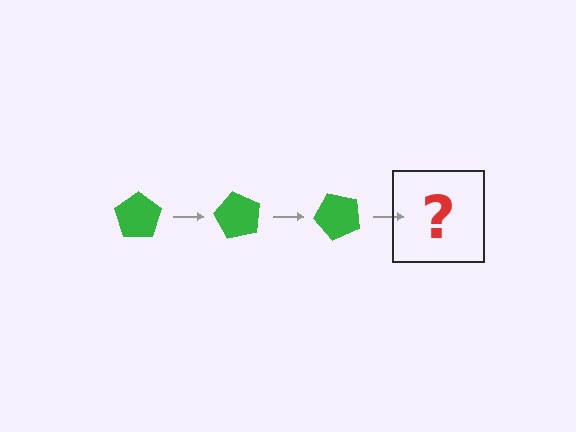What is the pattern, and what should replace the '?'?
The pattern is that the pentagon rotates 60 degrees each step. The '?' should be a green pentagon rotated 180 degrees.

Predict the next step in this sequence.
The next step is a green pentagon rotated 180 degrees.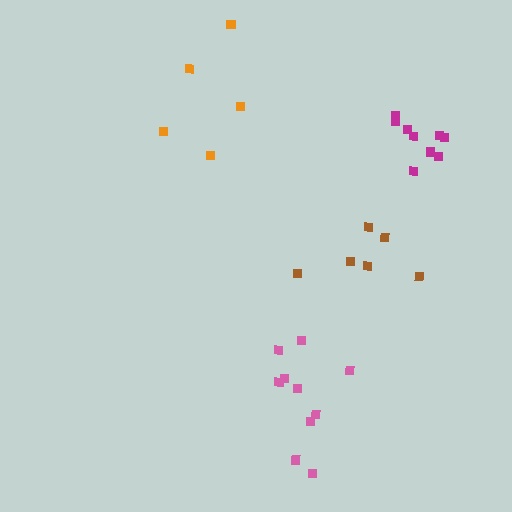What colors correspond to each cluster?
The clusters are colored: orange, brown, magenta, pink.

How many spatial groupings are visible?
There are 4 spatial groupings.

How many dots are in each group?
Group 1: 5 dots, Group 2: 6 dots, Group 3: 9 dots, Group 4: 10 dots (30 total).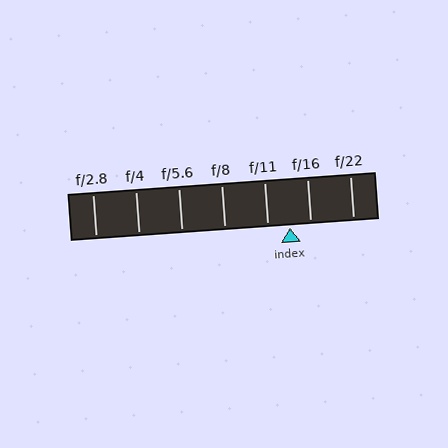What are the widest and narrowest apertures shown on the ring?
The widest aperture shown is f/2.8 and the narrowest is f/22.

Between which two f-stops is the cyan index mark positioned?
The index mark is between f/11 and f/16.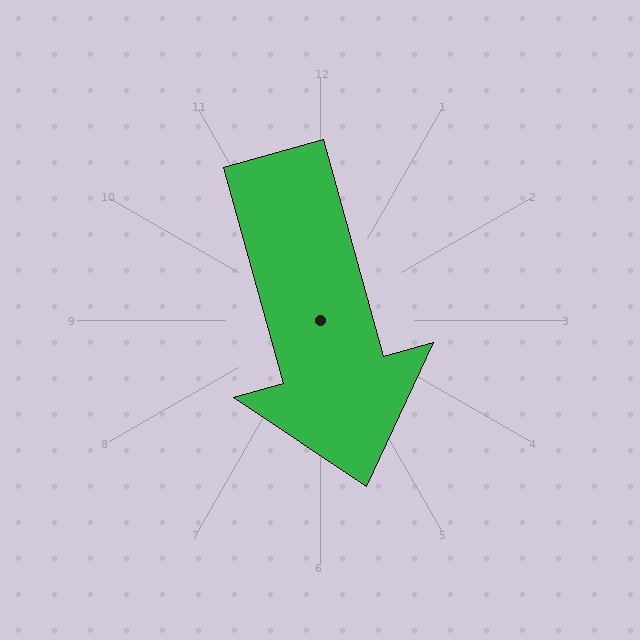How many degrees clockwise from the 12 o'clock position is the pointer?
Approximately 164 degrees.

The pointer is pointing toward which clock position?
Roughly 5 o'clock.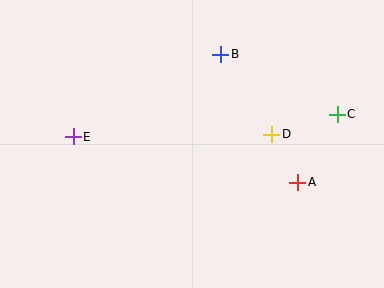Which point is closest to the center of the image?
Point D at (272, 134) is closest to the center.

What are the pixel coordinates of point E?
Point E is at (73, 137).